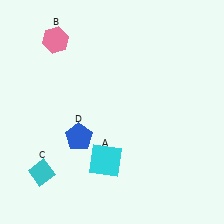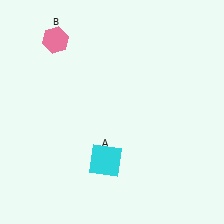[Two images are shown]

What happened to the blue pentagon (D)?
The blue pentagon (D) was removed in Image 2. It was in the bottom-left area of Image 1.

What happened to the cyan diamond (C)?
The cyan diamond (C) was removed in Image 2. It was in the bottom-left area of Image 1.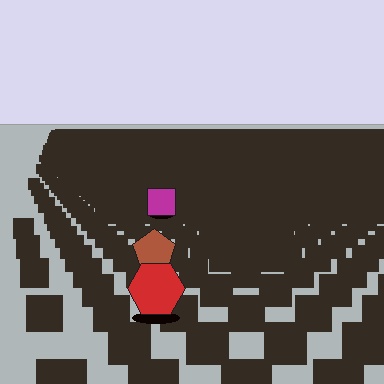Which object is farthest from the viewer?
The magenta square is farthest from the viewer. It appears smaller and the ground texture around it is denser.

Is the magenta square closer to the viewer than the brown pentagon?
No. The brown pentagon is closer — you can tell from the texture gradient: the ground texture is coarser near it.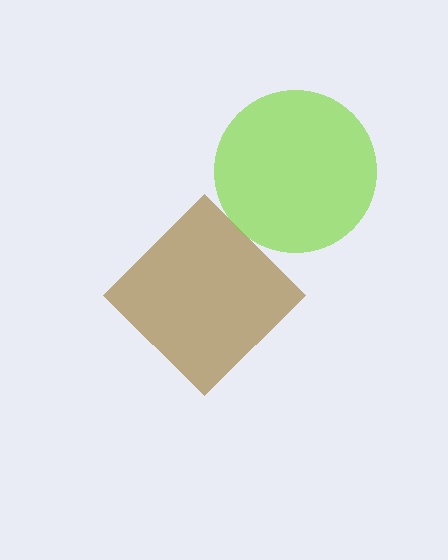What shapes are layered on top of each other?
The layered shapes are: a brown diamond, a lime circle.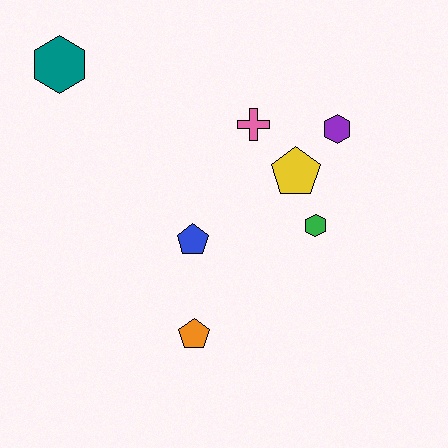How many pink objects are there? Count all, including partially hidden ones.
There is 1 pink object.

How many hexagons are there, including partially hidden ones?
There are 3 hexagons.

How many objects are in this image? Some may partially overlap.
There are 7 objects.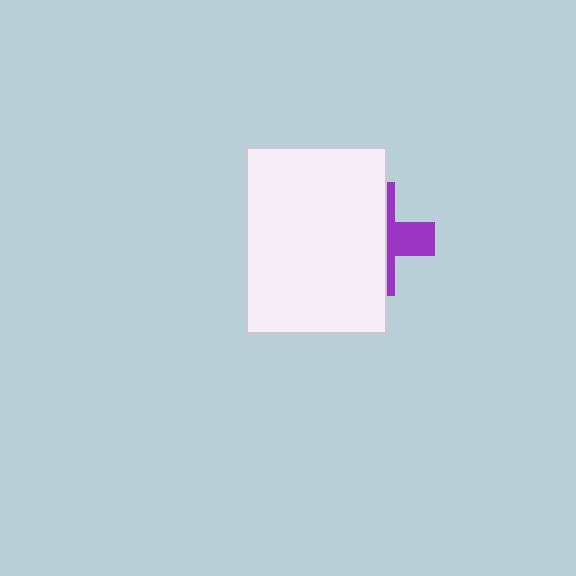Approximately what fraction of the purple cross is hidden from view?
Roughly 66% of the purple cross is hidden behind the white rectangle.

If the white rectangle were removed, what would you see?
You would see the complete purple cross.